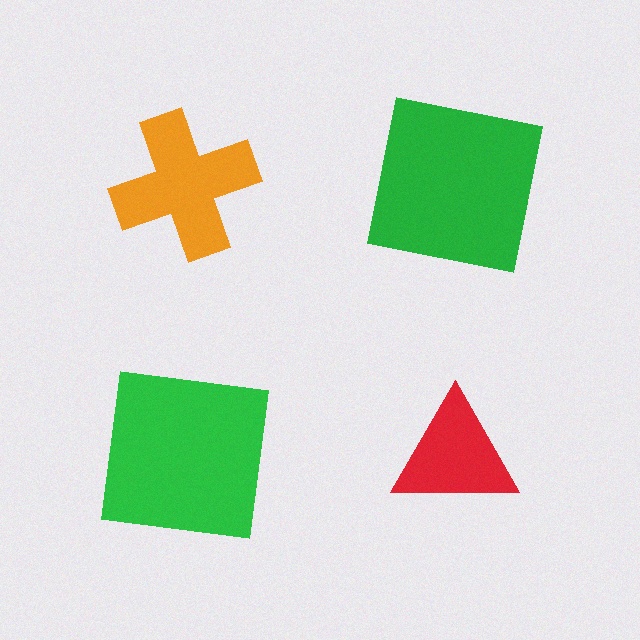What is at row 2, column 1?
A green square.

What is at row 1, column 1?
An orange cross.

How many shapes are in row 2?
2 shapes.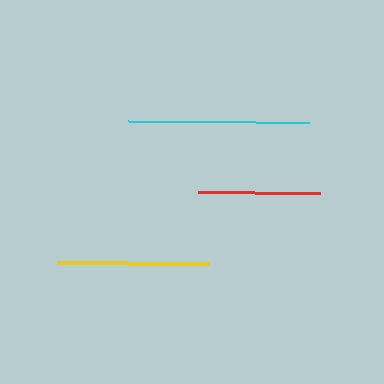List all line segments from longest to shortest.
From longest to shortest: cyan, yellow, red.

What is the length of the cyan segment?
The cyan segment is approximately 182 pixels long.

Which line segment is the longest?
The cyan line is the longest at approximately 182 pixels.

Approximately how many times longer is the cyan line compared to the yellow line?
The cyan line is approximately 1.2 times the length of the yellow line.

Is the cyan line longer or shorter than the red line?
The cyan line is longer than the red line.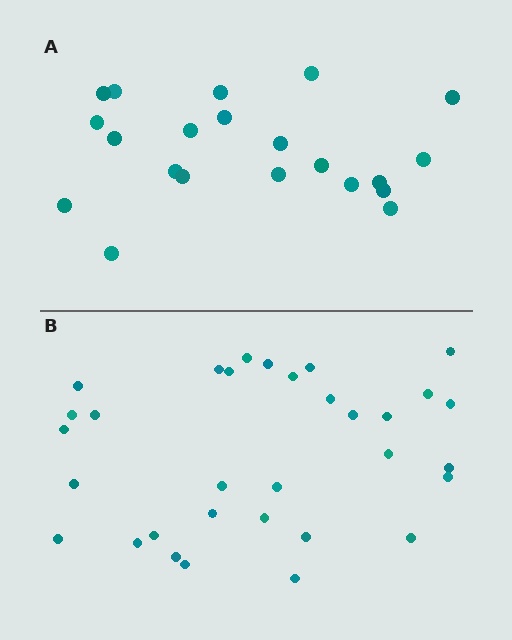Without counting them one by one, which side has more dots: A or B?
Region B (the bottom region) has more dots.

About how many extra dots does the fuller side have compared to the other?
Region B has roughly 12 or so more dots than region A.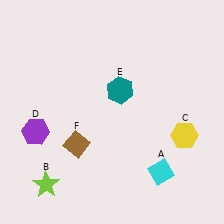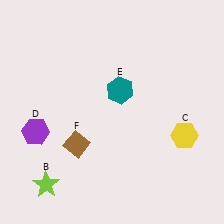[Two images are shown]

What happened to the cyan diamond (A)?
The cyan diamond (A) was removed in Image 2. It was in the bottom-right area of Image 1.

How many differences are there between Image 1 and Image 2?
There is 1 difference between the two images.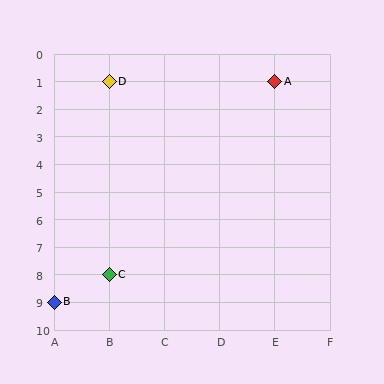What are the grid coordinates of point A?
Point A is at grid coordinates (E, 1).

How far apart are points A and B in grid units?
Points A and B are 4 columns and 8 rows apart (about 8.9 grid units diagonally).